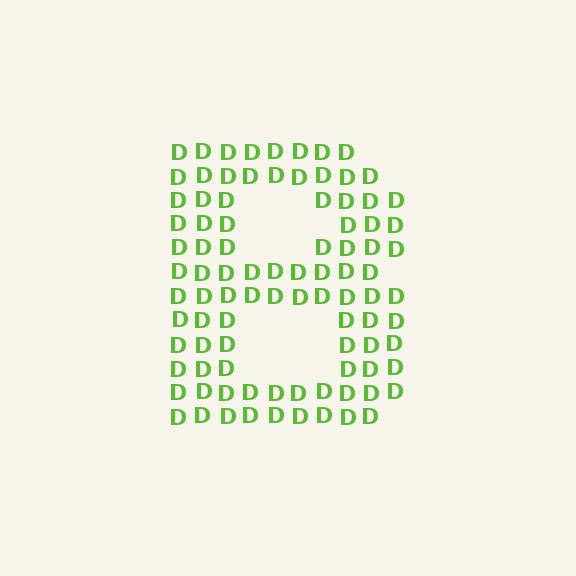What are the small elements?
The small elements are letter D's.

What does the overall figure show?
The overall figure shows the letter B.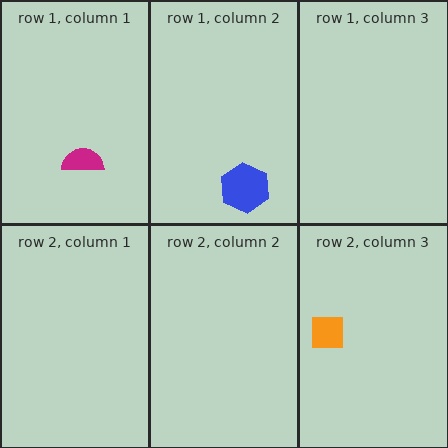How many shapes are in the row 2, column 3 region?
1.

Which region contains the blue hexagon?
The row 1, column 2 region.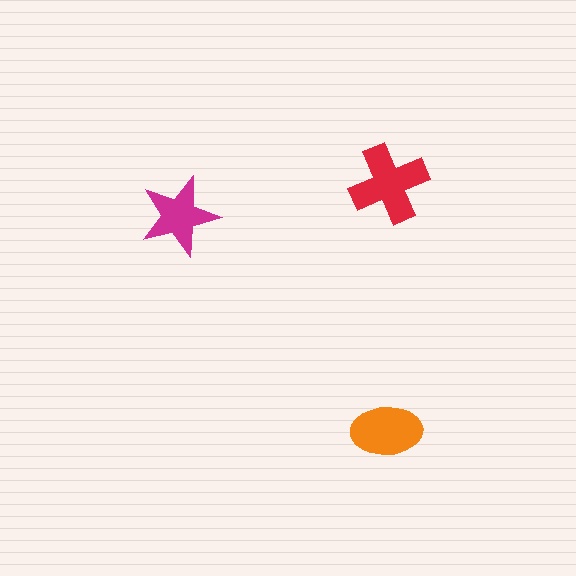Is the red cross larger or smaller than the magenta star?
Larger.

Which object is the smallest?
The magenta star.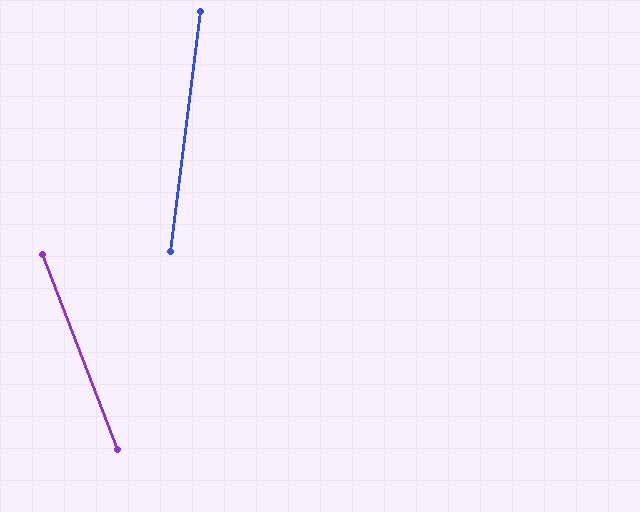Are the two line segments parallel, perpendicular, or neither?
Neither parallel nor perpendicular — they differ by about 28°.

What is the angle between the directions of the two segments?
Approximately 28 degrees.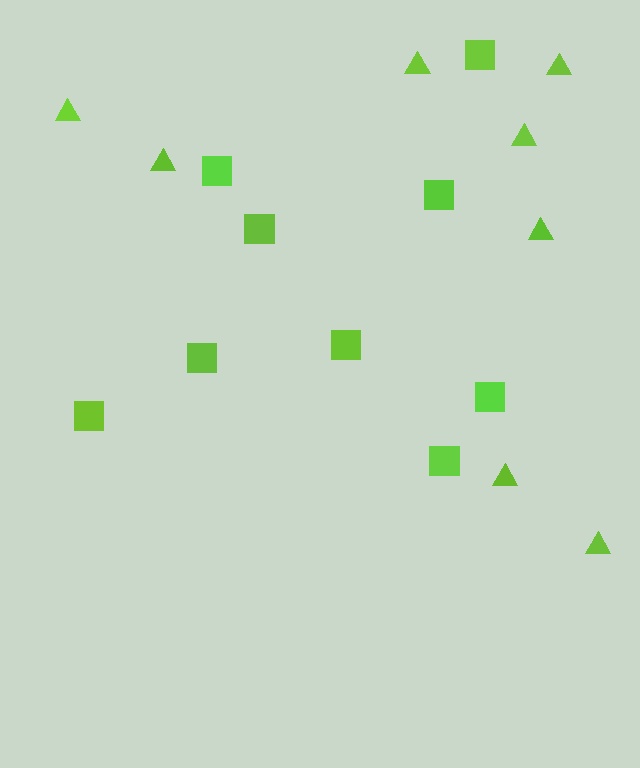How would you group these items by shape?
There are 2 groups: one group of squares (9) and one group of triangles (8).